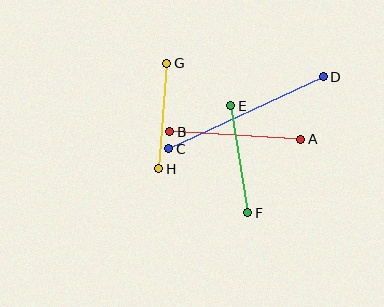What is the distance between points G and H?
The distance is approximately 105 pixels.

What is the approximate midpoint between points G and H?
The midpoint is at approximately (163, 116) pixels.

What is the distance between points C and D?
The distance is approximately 171 pixels.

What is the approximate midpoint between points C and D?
The midpoint is at approximately (246, 113) pixels.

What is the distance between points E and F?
The distance is approximately 109 pixels.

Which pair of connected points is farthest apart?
Points C and D are farthest apart.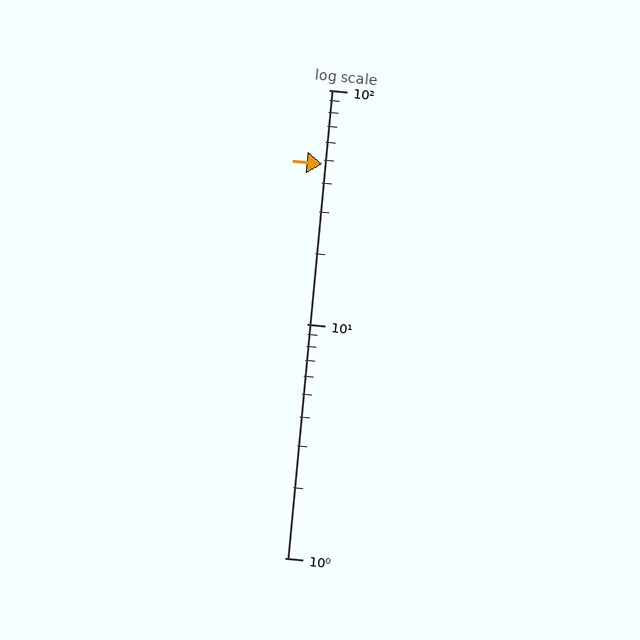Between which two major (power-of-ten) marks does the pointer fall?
The pointer is between 10 and 100.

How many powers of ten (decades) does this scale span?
The scale spans 2 decades, from 1 to 100.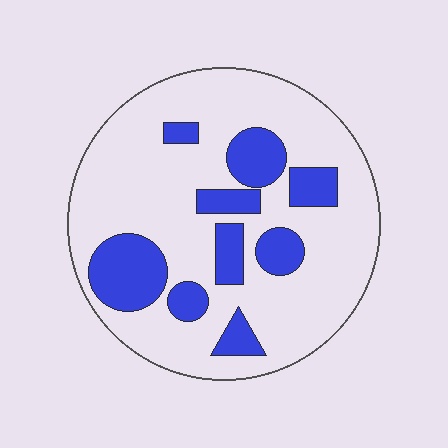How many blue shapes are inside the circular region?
9.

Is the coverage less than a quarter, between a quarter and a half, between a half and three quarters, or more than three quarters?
Less than a quarter.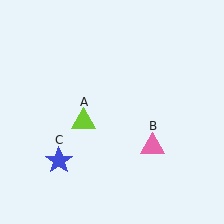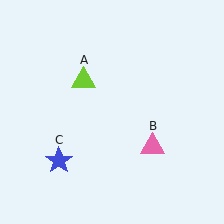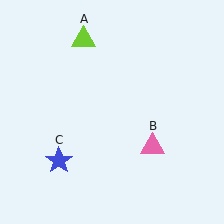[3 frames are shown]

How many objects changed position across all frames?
1 object changed position: lime triangle (object A).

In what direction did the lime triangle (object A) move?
The lime triangle (object A) moved up.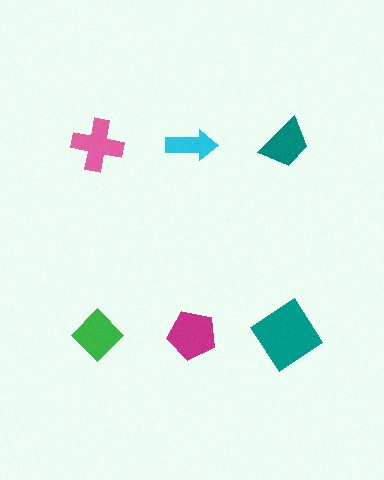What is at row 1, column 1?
A pink cross.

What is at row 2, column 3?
A teal diamond.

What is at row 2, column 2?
A magenta pentagon.